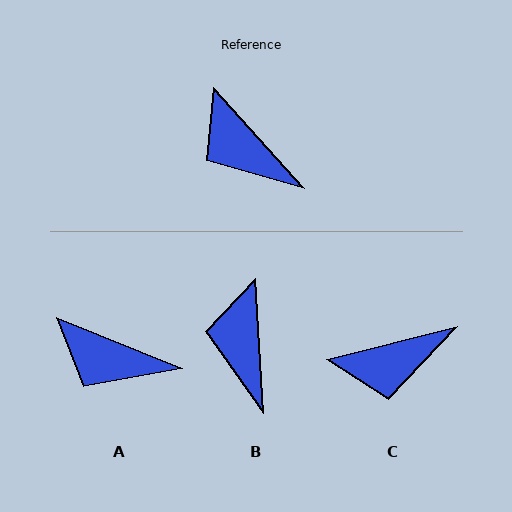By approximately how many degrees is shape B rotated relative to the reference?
Approximately 39 degrees clockwise.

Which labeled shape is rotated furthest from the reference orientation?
C, about 62 degrees away.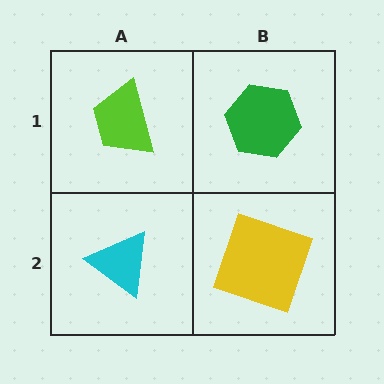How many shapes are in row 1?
2 shapes.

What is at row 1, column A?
A lime trapezoid.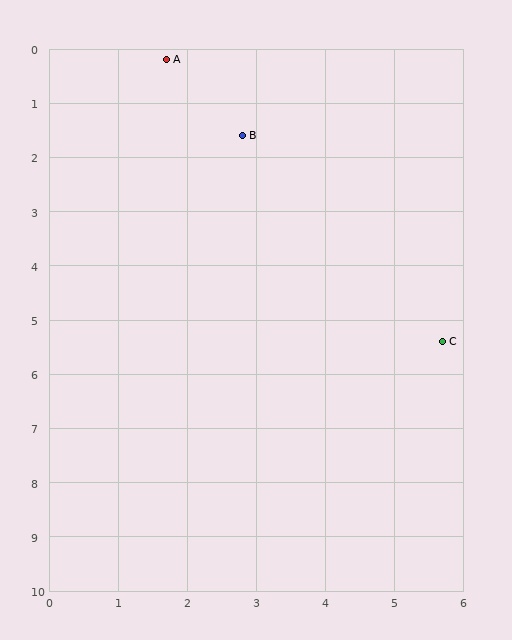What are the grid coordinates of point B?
Point B is at approximately (2.8, 1.6).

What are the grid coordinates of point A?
Point A is at approximately (1.7, 0.2).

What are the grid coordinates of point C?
Point C is at approximately (5.7, 5.4).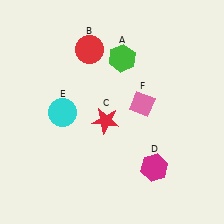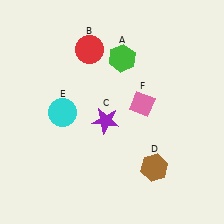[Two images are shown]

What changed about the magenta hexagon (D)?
In Image 1, D is magenta. In Image 2, it changed to brown.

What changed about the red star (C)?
In Image 1, C is red. In Image 2, it changed to purple.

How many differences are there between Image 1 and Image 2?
There are 2 differences between the two images.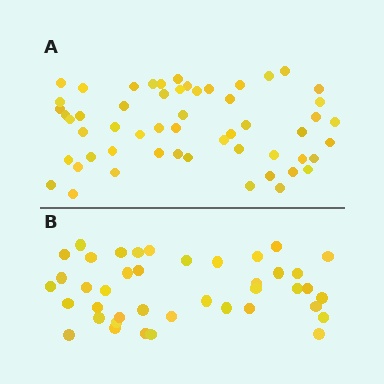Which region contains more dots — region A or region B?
Region A (the top region) has more dots.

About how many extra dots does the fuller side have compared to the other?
Region A has approximately 15 more dots than region B.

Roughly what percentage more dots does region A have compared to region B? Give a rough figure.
About 35% more.